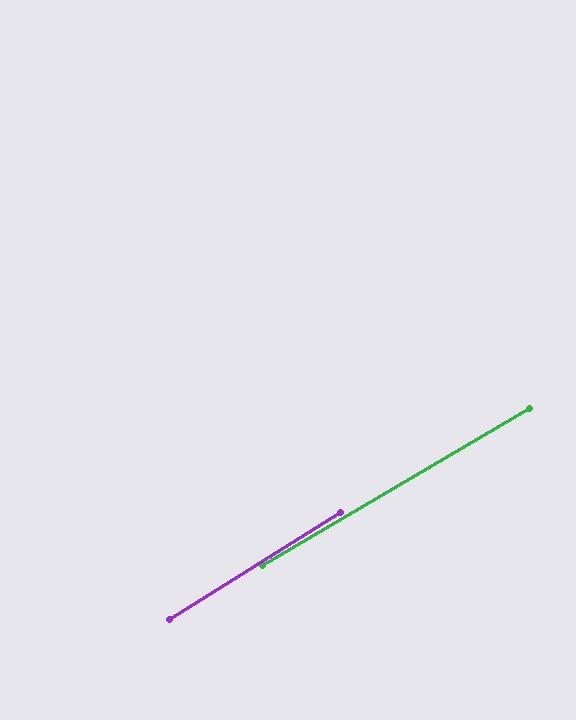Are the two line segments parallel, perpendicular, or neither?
Parallel — their directions differ by only 1.9°.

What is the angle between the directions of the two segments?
Approximately 2 degrees.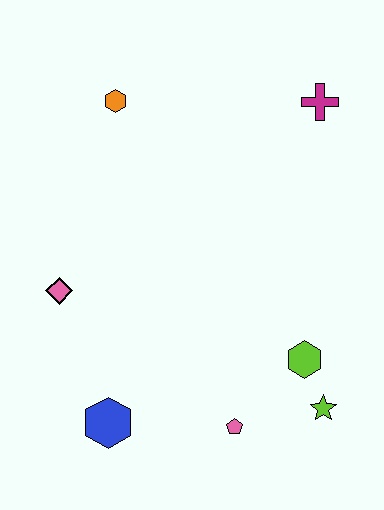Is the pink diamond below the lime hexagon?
No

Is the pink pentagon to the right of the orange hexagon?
Yes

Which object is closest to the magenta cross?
The orange hexagon is closest to the magenta cross.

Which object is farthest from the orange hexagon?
The lime star is farthest from the orange hexagon.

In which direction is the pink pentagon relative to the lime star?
The pink pentagon is to the left of the lime star.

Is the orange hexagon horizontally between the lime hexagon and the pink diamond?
Yes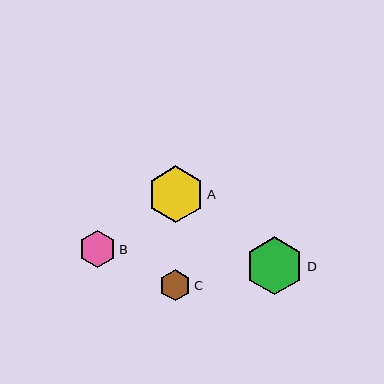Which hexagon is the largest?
Hexagon D is the largest with a size of approximately 58 pixels.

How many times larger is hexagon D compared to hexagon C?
Hexagon D is approximately 1.9 times the size of hexagon C.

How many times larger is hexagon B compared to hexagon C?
Hexagon B is approximately 1.2 times the size of hexagon C.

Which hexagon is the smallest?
Hexagon C is the smallest with a size of approximately 31 pixels.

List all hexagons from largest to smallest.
From largest to smallest: D, A, B, C.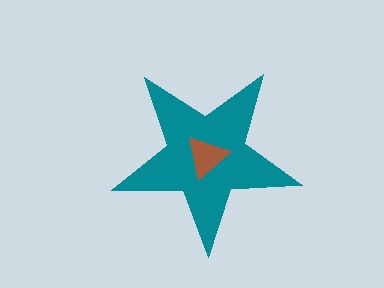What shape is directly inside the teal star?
The brown triangle.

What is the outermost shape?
The teal star.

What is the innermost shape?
The brown triangle.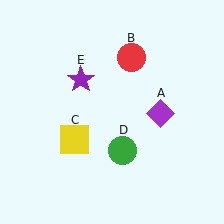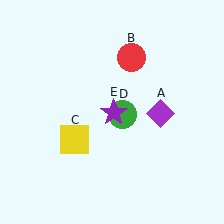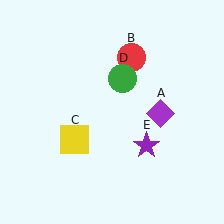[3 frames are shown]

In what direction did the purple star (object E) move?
The purple star (object E) moved down and to the right.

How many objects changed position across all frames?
2 objects changed position: green circle (object D), purple star (object E).